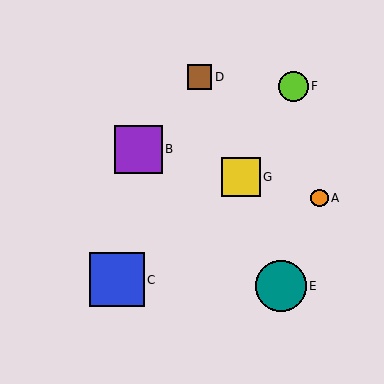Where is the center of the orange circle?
The center of the orange circle is at (319, 198).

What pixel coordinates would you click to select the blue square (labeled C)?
Click at (117, 280) to select the blue square C.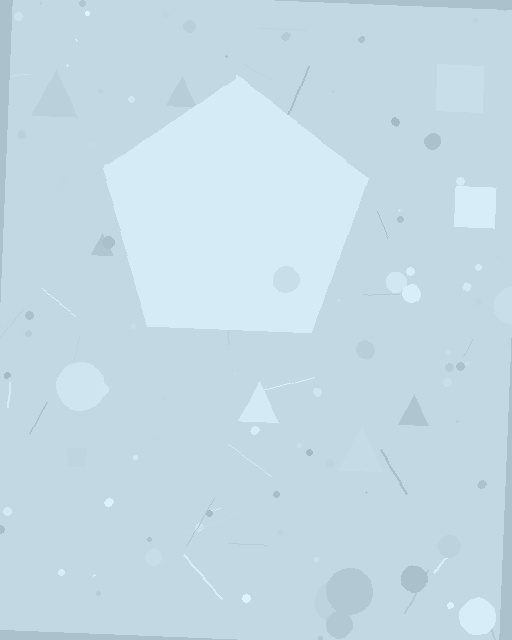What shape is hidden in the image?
A pentagon is hidden in the image.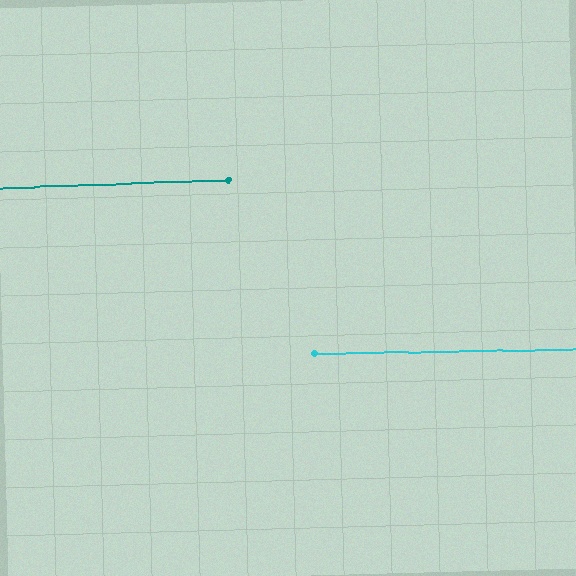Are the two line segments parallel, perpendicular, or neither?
Parallel — their directions differ by only 1.3°.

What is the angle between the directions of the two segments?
Approximately 1 degree.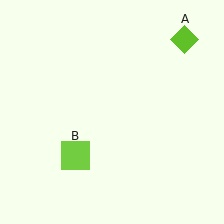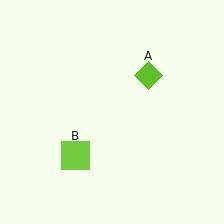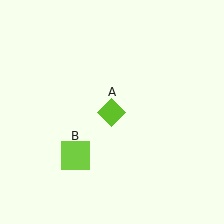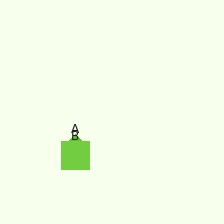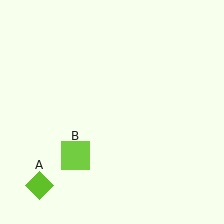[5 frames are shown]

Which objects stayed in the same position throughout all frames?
Lime square (object B) remained stationary.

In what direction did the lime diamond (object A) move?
The lime diamond (object A) moved down and to the left.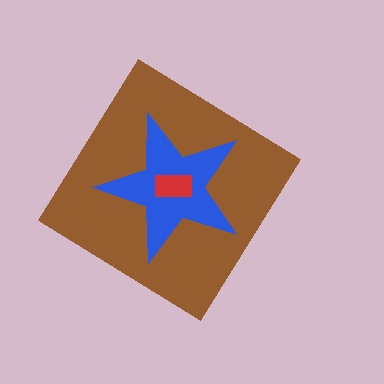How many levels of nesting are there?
3.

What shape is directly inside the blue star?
The red rectangle.